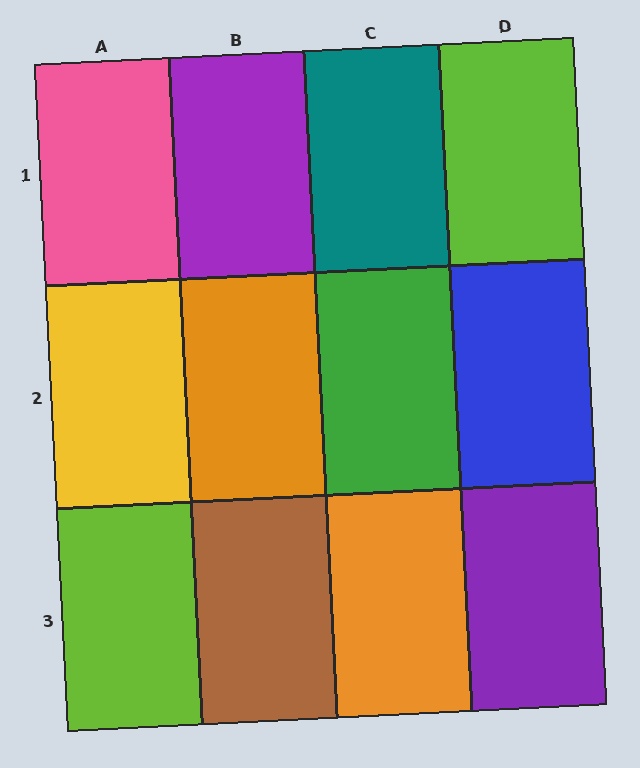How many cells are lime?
2 cells are lime.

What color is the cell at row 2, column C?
Green.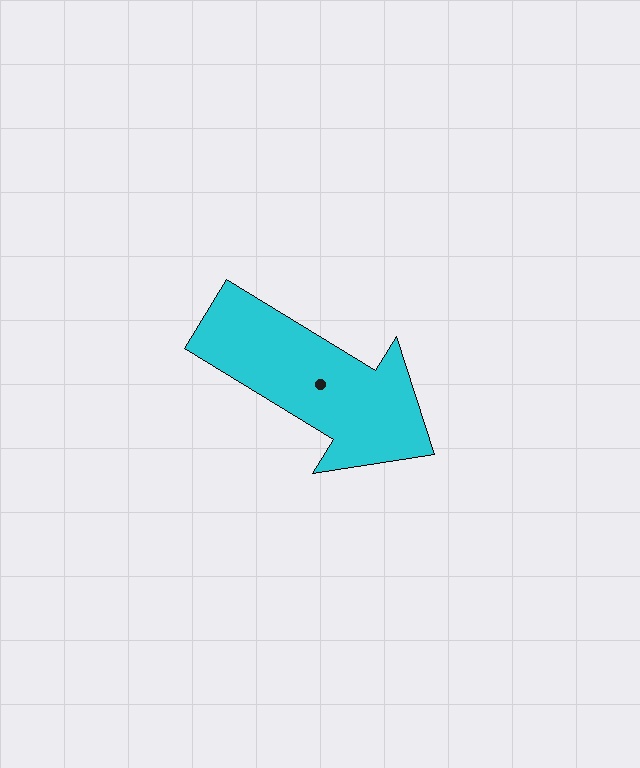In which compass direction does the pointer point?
Southeast.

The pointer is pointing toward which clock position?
Roughly 4 o'clock.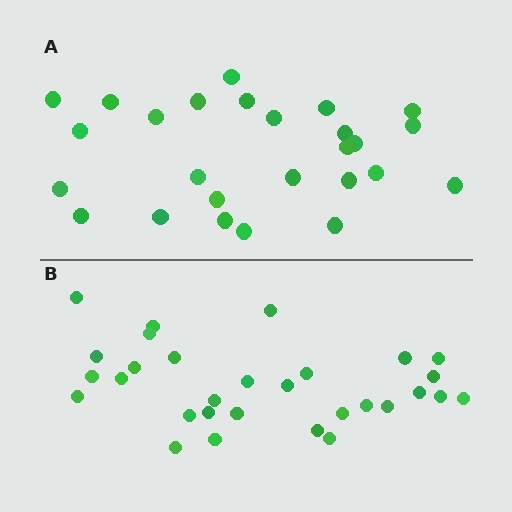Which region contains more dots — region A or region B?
Region B (the bottom region) has more dots.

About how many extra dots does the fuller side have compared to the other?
Region B has about 4 more dots than region A.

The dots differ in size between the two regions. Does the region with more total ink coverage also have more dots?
No. Region A has more total ink coverage because its dots are larger, but region B actually contains more individual dots. Total area can be misleading — the number of items is what matters here.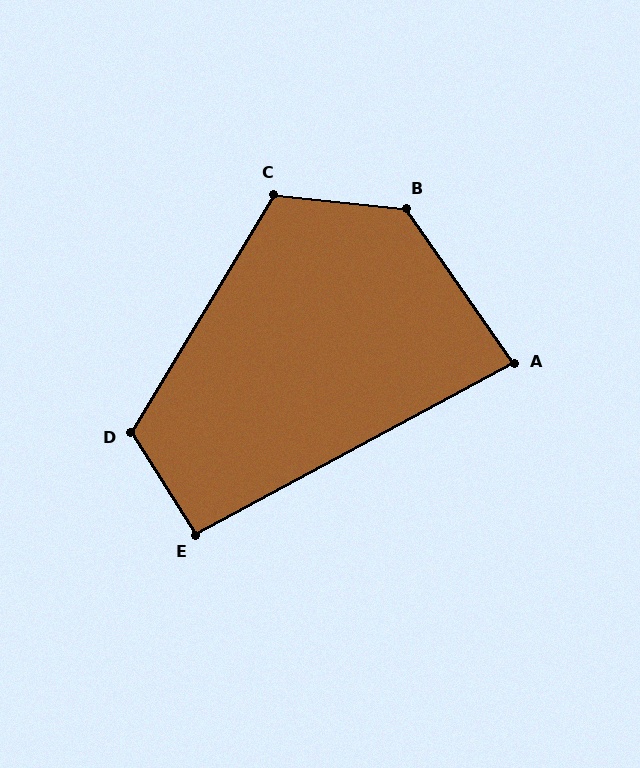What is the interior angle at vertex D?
Approximately 117 degrees (obtuse).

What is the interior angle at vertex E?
Approximately 94 degrees (approximately right).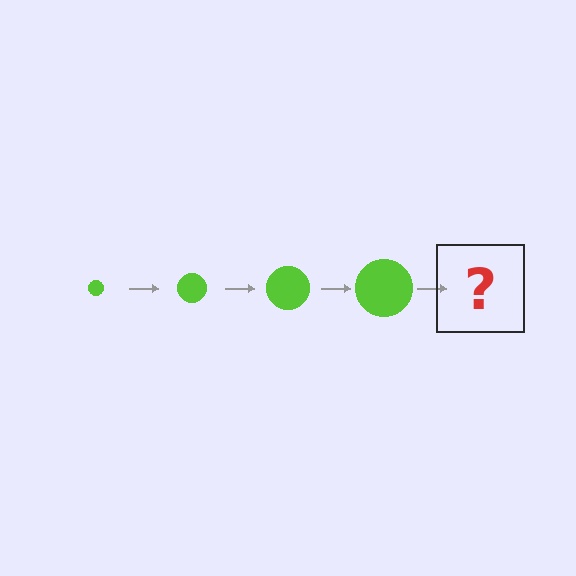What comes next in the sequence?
The next element should be a lime circle, larger than the previous one.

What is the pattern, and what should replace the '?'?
The pattern is that the circle gets progressively larger each step. The '?' should be a lime circle, larger than the previous one.